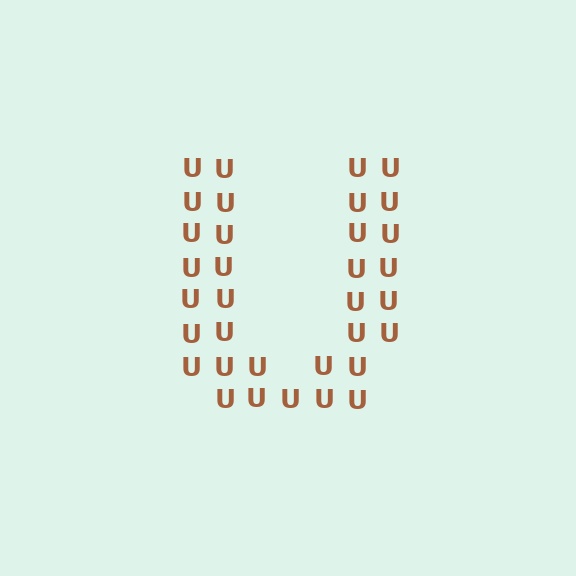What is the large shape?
The large shape is the letter U.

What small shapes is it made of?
It is made of small letter U's.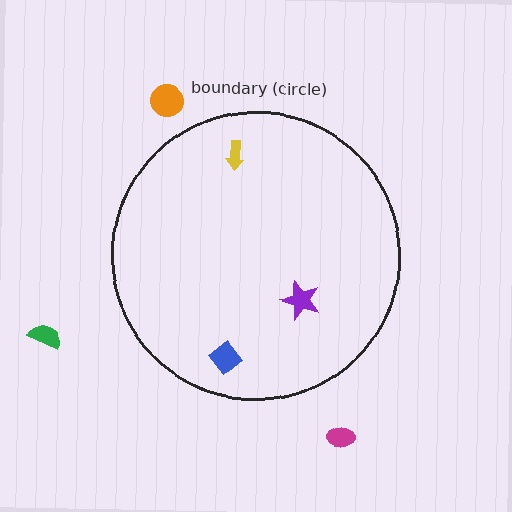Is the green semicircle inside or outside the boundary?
Outside.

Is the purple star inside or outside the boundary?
Inside.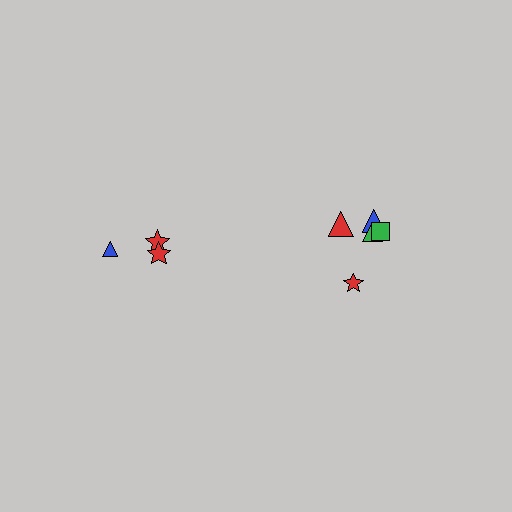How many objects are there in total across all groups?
There are 8 objects.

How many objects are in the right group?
There are 5 objects.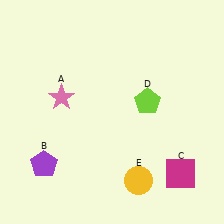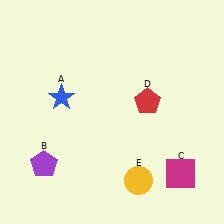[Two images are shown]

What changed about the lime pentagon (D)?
In Image 1, D is lime. In Image 2, it changed to red.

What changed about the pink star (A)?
In Image 1, A is pink. In Image 2, it changed to blue.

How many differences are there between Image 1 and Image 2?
There are 2 differences between the two images.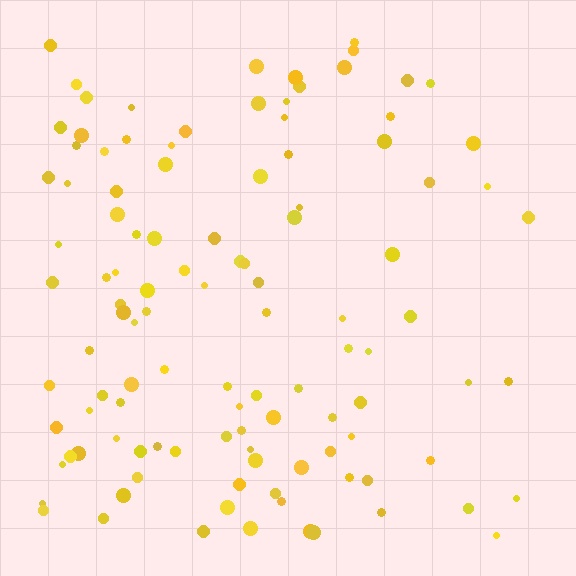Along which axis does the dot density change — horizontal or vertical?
Horizontal.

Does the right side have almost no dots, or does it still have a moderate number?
Still a moderate number, just noticeably fewer than the left.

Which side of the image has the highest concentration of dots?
The left.